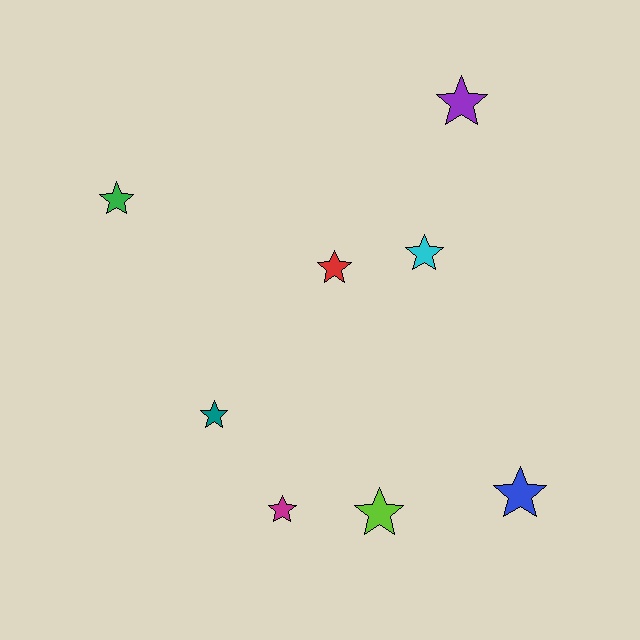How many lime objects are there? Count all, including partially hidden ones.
There is 1 lime object.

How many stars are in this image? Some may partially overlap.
There are 8 stars.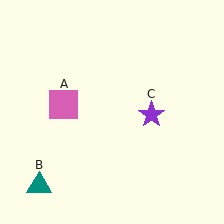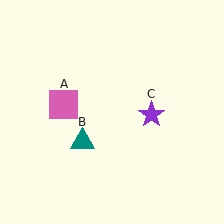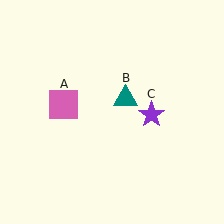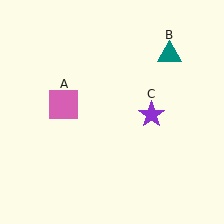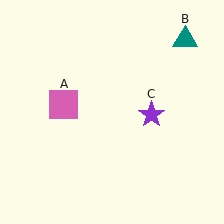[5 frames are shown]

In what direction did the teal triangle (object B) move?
The teal triangle (object B) moved up and to the right.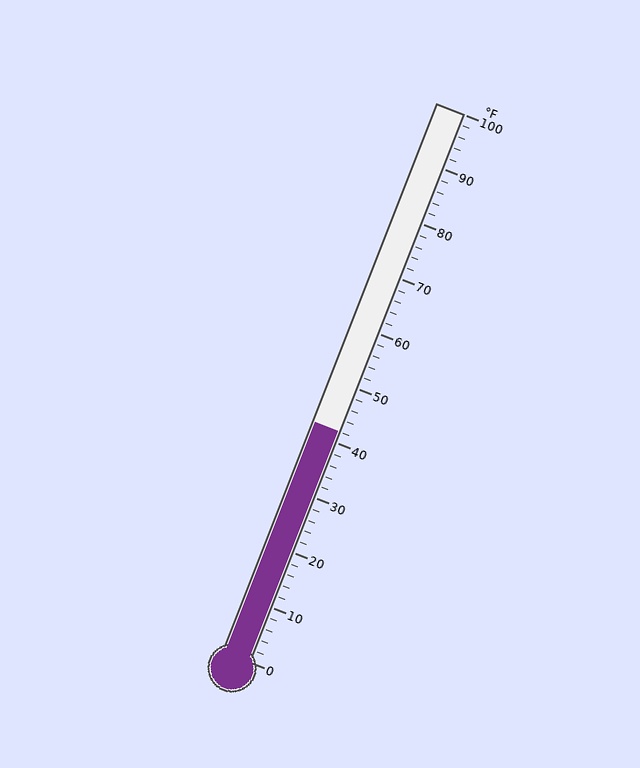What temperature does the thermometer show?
The thermometer shows approximately 42°F.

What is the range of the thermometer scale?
The thermometer scale ranges from 0°F to 100°F.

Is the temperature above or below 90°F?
The temperature is below 90°F.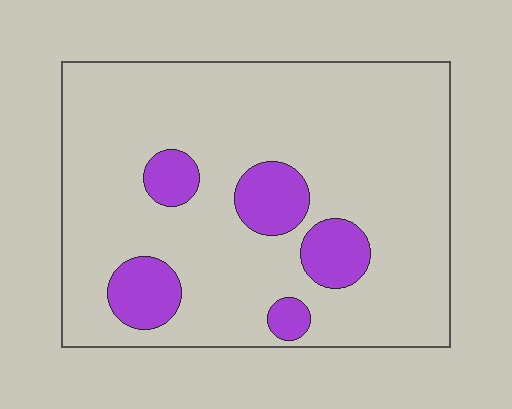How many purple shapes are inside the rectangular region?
5.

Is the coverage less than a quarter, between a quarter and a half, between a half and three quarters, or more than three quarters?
Less than a quarter.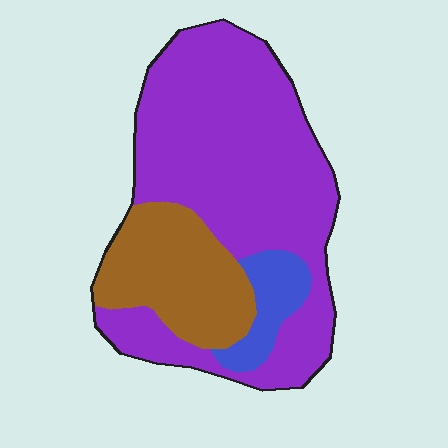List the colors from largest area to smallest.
From largest to smallest: purple, brown, blue.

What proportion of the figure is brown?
Brown takes up less than a quarter of the figure.